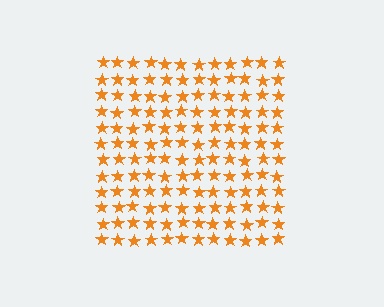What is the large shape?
The large shape is a square.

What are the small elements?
The small elements are stars.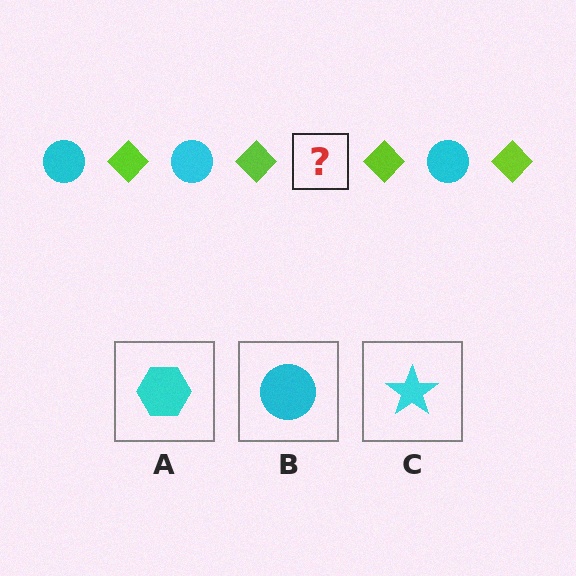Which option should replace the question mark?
Option B.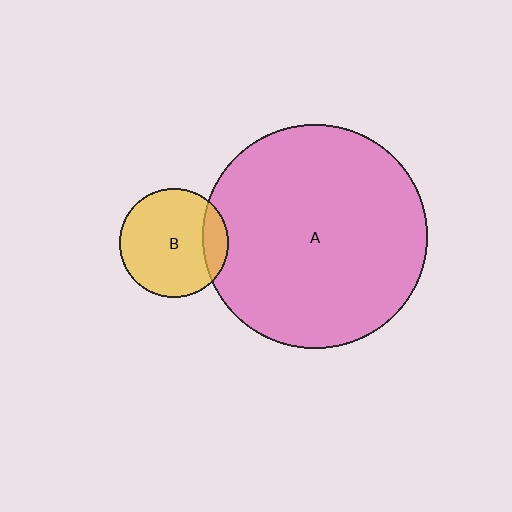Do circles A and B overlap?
Yes.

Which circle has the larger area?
Circle A (pink).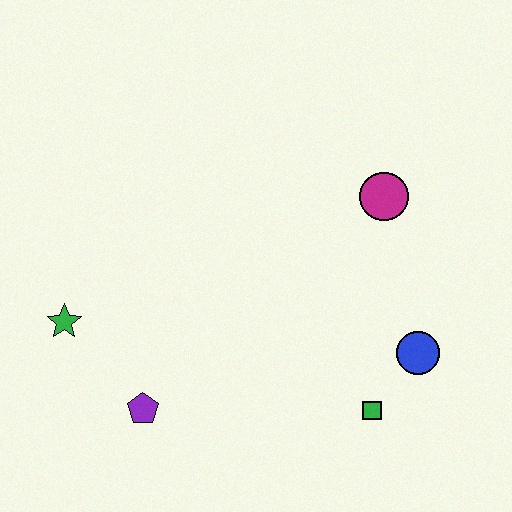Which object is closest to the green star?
The purple pentagon is closest to the green star.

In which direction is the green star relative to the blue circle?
The green star is to the left of the blue circle.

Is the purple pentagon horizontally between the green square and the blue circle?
No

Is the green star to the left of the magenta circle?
Yes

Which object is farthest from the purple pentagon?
The magenta circle is farthest from the purple pentagon.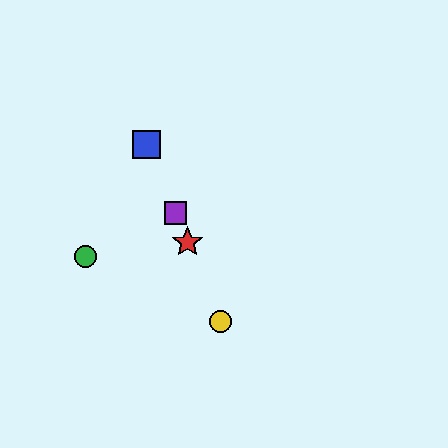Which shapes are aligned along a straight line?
The red star, the blue square, the yellow circle, the purple square are aligned along a straight line.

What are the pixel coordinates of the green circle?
The green circle is at (86, 257).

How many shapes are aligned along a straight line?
4 shapes (the red star, the blue square, the yellow circle, the purple square) are aligned along a straight line.